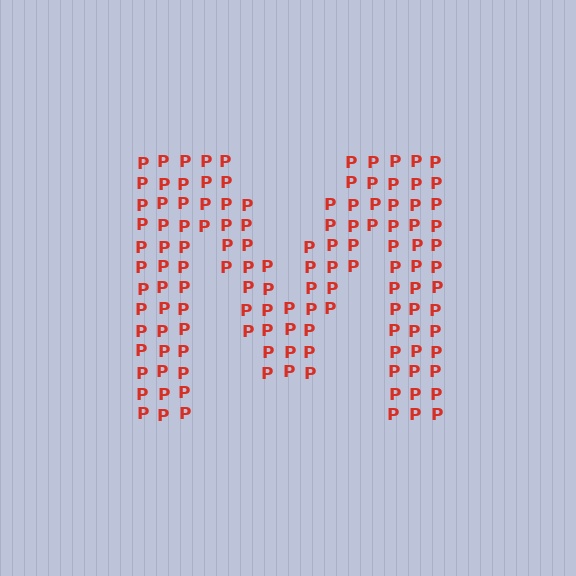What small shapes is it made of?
It is made of small letter P's.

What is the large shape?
The large shape is the letter M.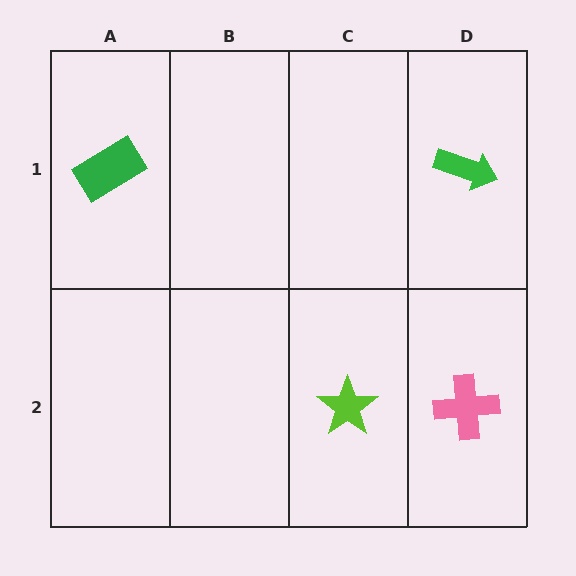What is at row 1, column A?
A green rectangle.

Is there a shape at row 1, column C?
No, that cell is empty.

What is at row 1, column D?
A green arrow.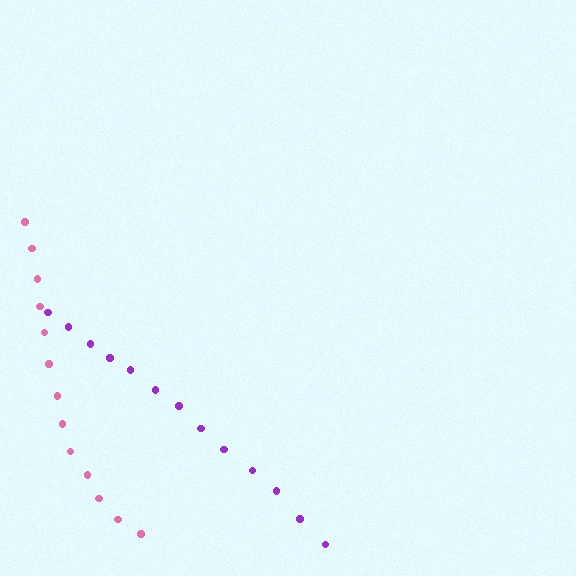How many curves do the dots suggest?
There are 2 distinct paths.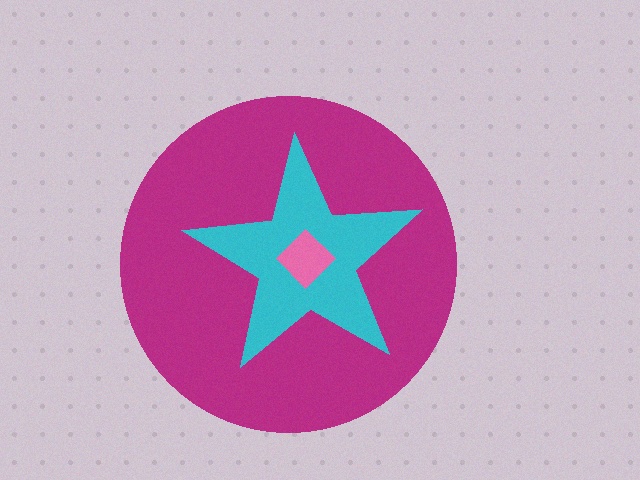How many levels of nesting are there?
3.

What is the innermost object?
The pink diamond.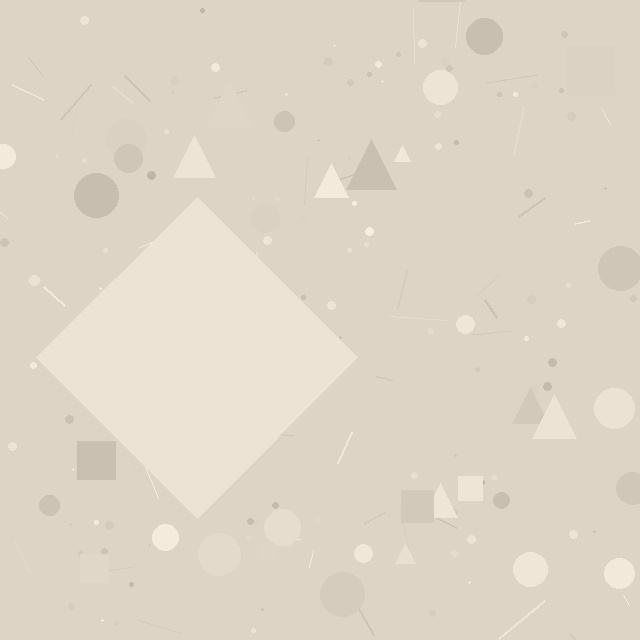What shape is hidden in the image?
A diamond is hidden in the image.